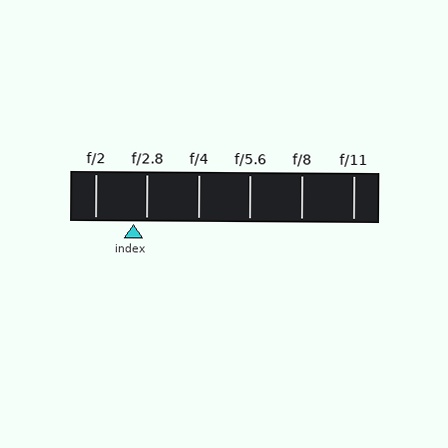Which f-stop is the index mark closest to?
The index mark is closest to f/2.8.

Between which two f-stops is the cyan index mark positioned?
The index mark is between f/2 and f/2.8.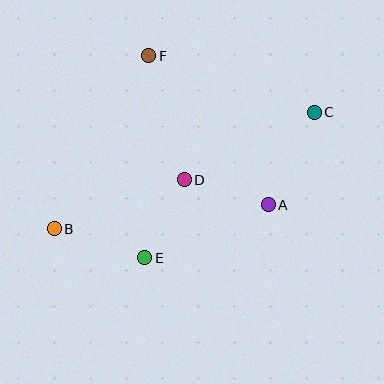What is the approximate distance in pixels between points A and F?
The distance between A and F is approximately 191 pixels.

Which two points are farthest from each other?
Points B and C are farthest from each other.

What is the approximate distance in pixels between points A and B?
The distance between A and B is approximately 215 pixels.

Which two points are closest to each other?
Points D and E are closest to each other.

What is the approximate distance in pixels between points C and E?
The distance between C and E is approximately 223 pixels.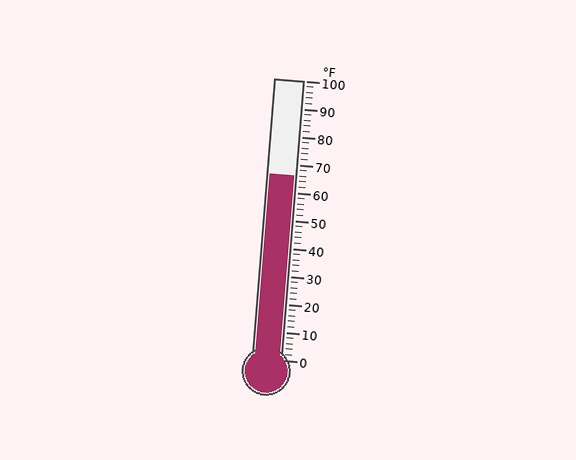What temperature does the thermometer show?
The thermometer shows approximately 66°F.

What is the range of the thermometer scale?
The thermometer scale ranges from 0°F to 100°F.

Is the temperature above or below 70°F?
The temperature is below 70°F.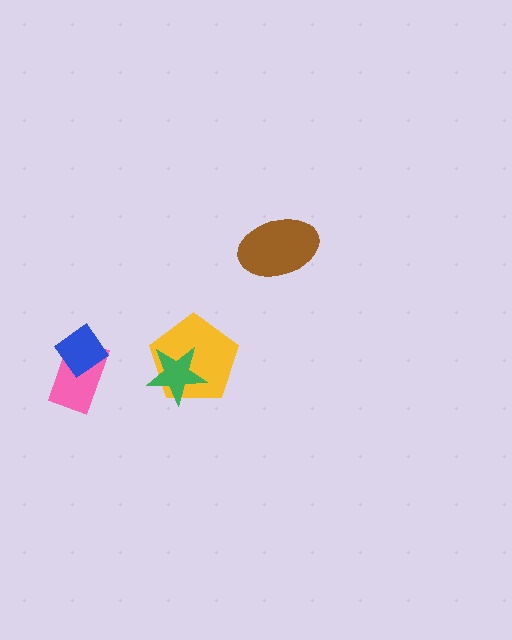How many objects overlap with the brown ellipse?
0 objects overlap with the brown ellipse.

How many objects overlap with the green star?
1 object overlaps with the green star.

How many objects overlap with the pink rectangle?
1 object overlaps with the pink rectangle.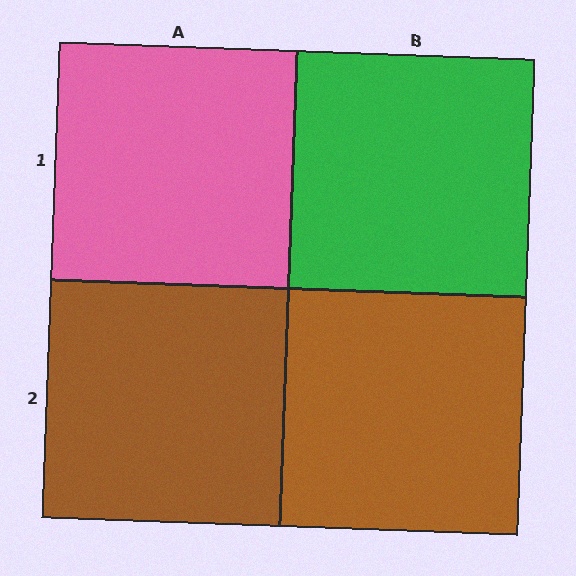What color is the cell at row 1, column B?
Green.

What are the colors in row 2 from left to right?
Brown, brown.